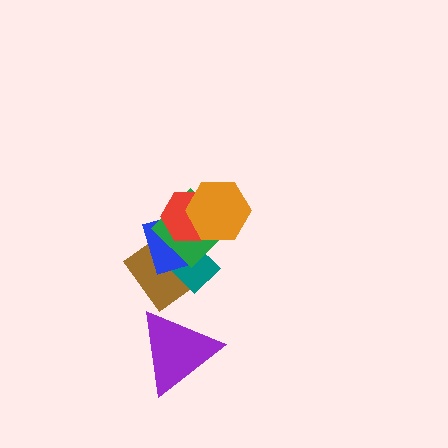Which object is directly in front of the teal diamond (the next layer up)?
The blue rectangle is directly in front of the teal diamond.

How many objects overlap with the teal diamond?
3 objects overlap with the teal diamond.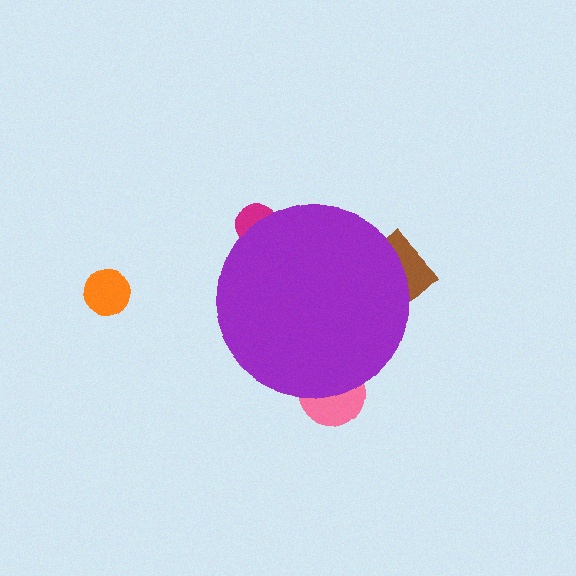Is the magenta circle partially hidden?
Yes, the magenta circle is partially hidden behind the purple circle.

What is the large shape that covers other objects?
A purple circle.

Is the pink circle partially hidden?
Yes, the pink circle is partially hidden behind the purple circle.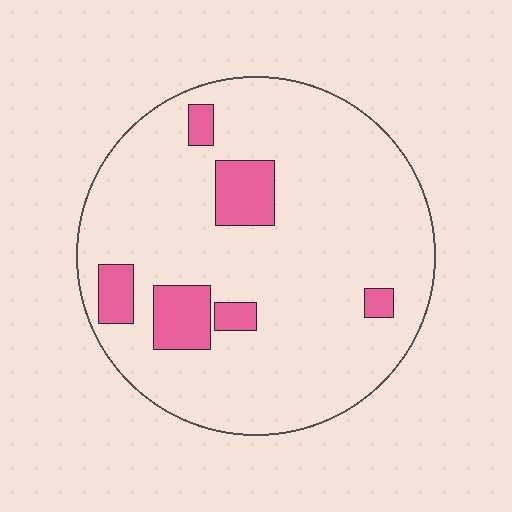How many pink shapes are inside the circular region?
6.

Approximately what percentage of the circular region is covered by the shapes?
Approximately 15%.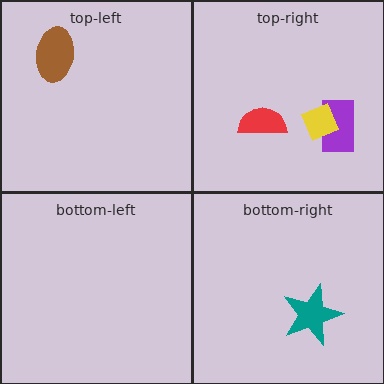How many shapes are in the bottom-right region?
1.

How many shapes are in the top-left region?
1.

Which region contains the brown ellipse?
The top-left region.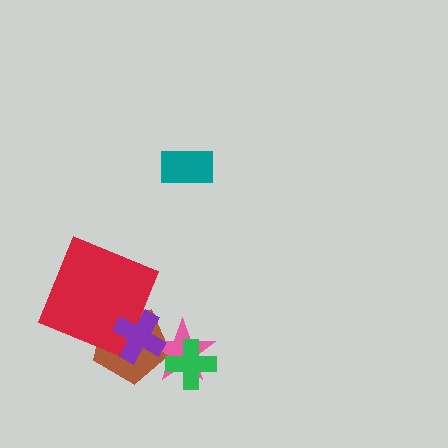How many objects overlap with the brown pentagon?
3 objects overlap with the brown pentagon.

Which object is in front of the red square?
The purple cross is in front of the red square.